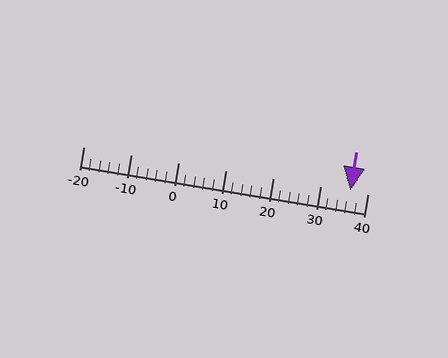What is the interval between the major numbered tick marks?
The major tick marks are spaced 10 units apart.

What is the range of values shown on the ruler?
The ruler shows values from -20 to 40.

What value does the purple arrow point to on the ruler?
The purple arrow points to approximately 36.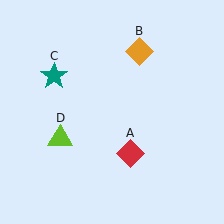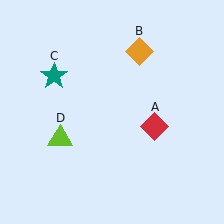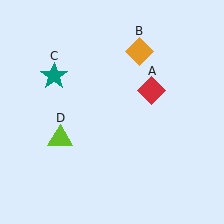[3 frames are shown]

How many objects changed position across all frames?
1 object changed position: red diamond (object A).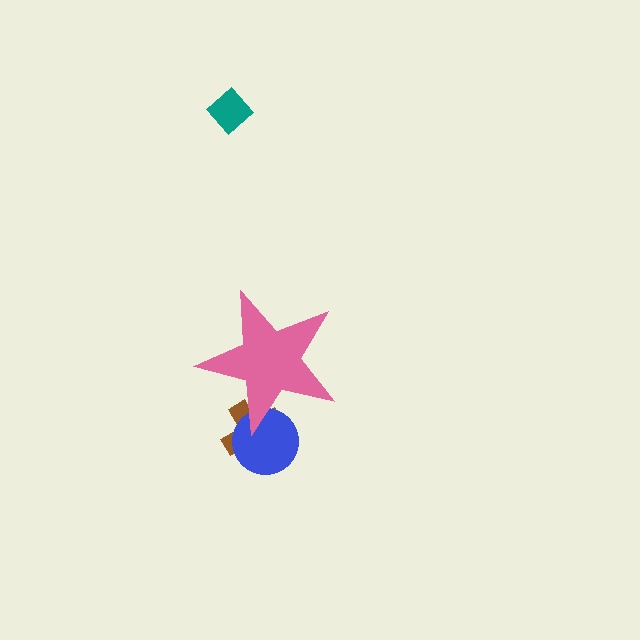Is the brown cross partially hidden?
Yes, the brown cross is partially hidden behind the pink star.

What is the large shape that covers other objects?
A pink star.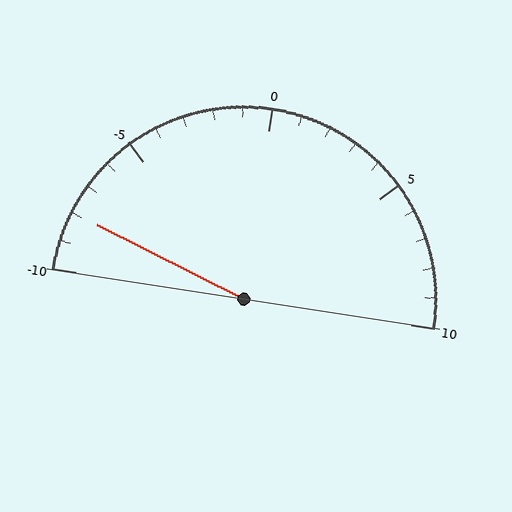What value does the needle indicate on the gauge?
The needle indicates approximately -8.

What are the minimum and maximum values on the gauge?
The gauge ranges from -10 to 10.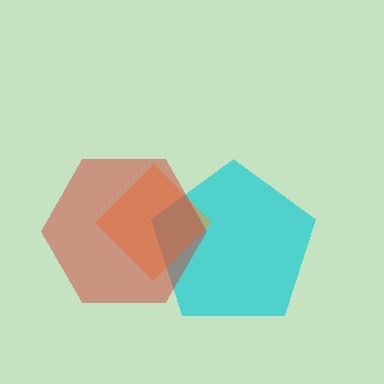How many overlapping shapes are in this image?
There are 3 overlapping shapes in the image.